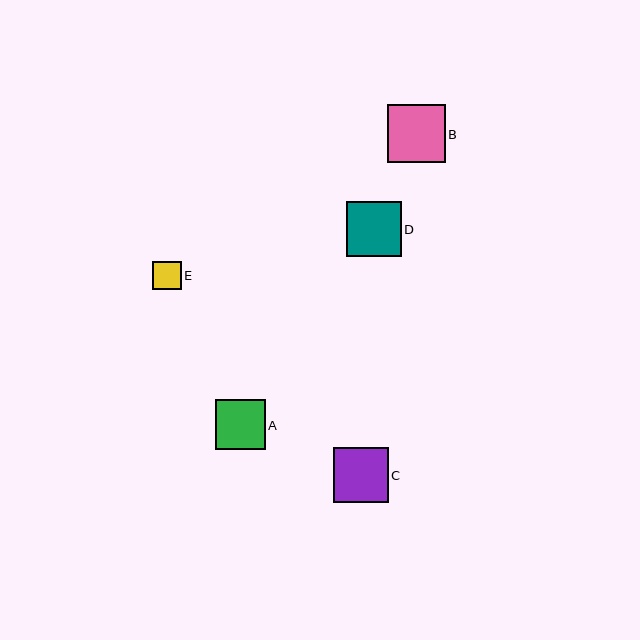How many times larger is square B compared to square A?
Square B is approximately 1.2 times the size of square A.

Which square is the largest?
Square B is the largest with a size of approximately 58 pixels.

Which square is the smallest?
Square E is the smallest with a size of approximately 28 pixels.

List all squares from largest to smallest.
From largest to smallest: B, D, C, A, E.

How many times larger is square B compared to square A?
Square B is approximately 1.2 times the size of square A.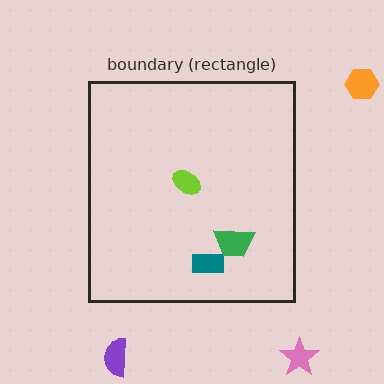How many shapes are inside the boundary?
3 inside, 3 outside.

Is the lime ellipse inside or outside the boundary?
Inside.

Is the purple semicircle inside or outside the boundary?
Outside.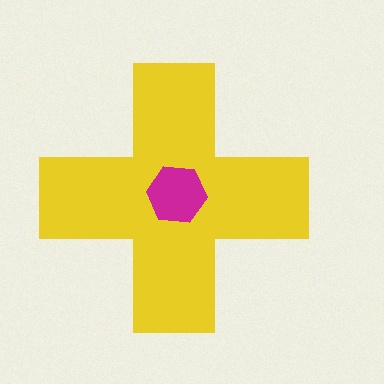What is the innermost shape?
The magenta hexagon.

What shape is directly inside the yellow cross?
The magenta hexagon.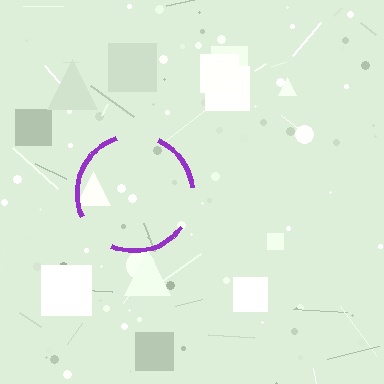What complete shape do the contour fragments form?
The contour fragments form a circle.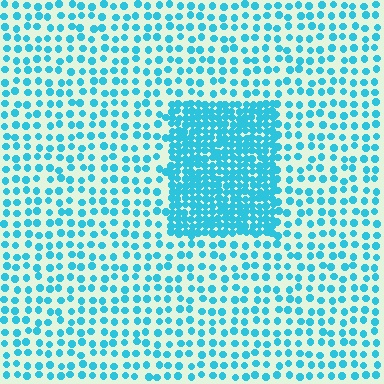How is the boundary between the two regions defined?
The boundary is defined by a change in element density (approximately 2.6x ratio). All elements are the same color, size, and shape.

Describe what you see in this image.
The image contains small cyan elements arranged at two different densities. A rectangle-shaped region is visible where the elements are more densely packed than the surrounding area.